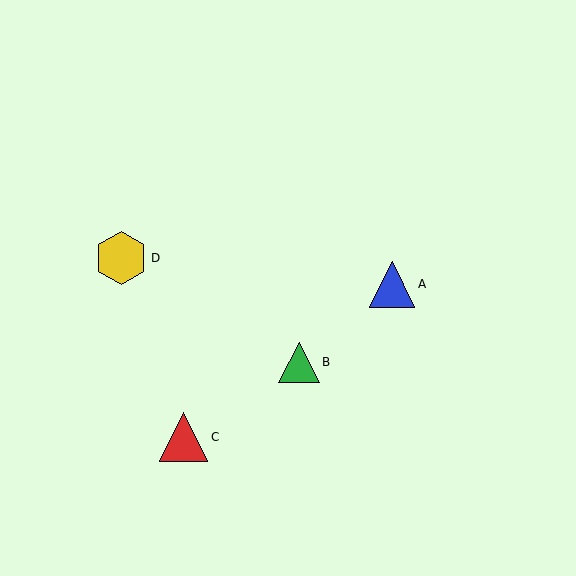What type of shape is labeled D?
Shape D is a yellow hexagon.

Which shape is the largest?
The yellow hexagon (labeled D) is the largest.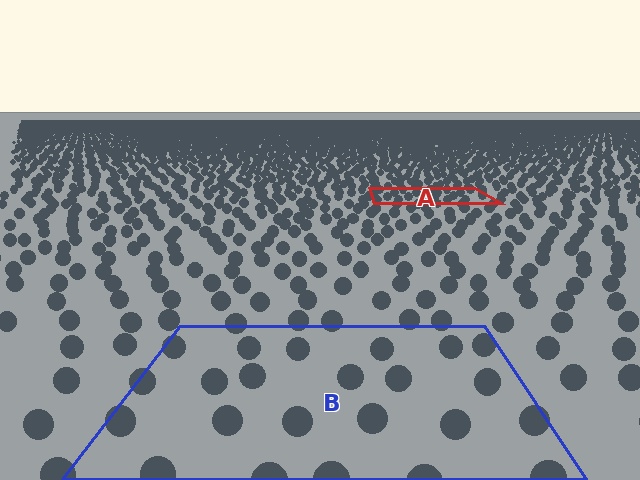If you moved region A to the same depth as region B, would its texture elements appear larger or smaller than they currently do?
They would appear larger. At a closer depth, the same texture elements are projected at a bigger on-screen size.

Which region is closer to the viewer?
Region B is closer. The texture elements there are larger and more spread out.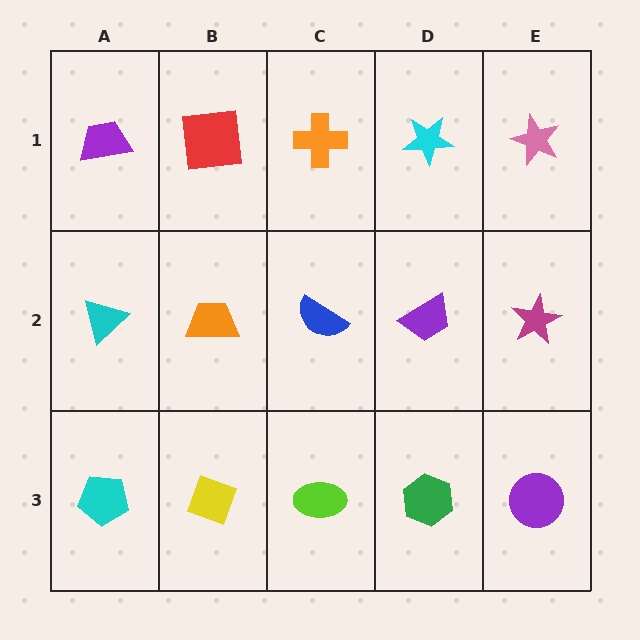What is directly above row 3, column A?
A cyan triangle.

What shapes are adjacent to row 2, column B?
A red square (row 1, column B), a yellow diamond (row 3, column B), a cyan triangle (row 2, column A), a blue semicircle (row 2, column C).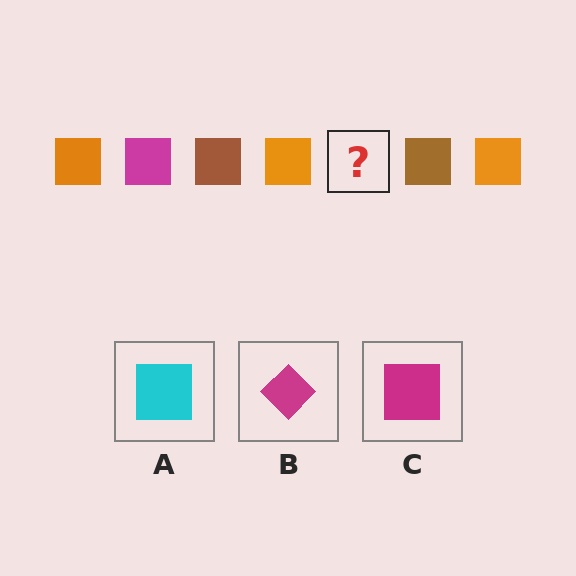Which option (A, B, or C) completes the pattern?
C.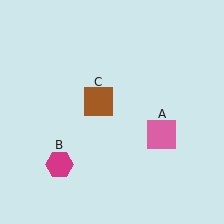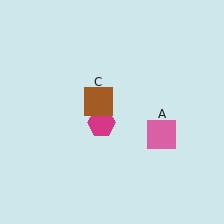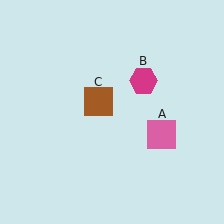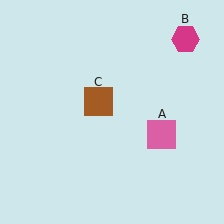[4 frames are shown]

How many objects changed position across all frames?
1 object changed position: magenta hexagon (object B).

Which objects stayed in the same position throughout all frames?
Pink square (object A) and brown square (object C) remained stationary.